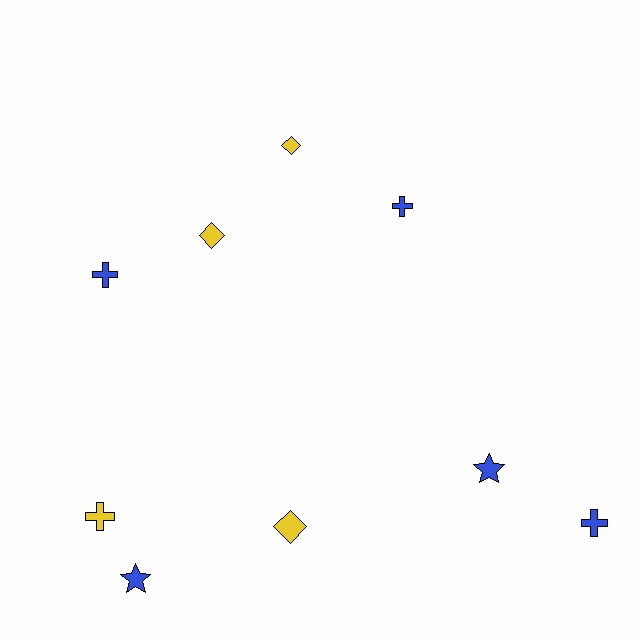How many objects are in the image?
There are 9 objects.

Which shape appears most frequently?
Cross, with 4 objects.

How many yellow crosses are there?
There is 1 yellow cross.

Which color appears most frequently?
Blue, with 5 objects.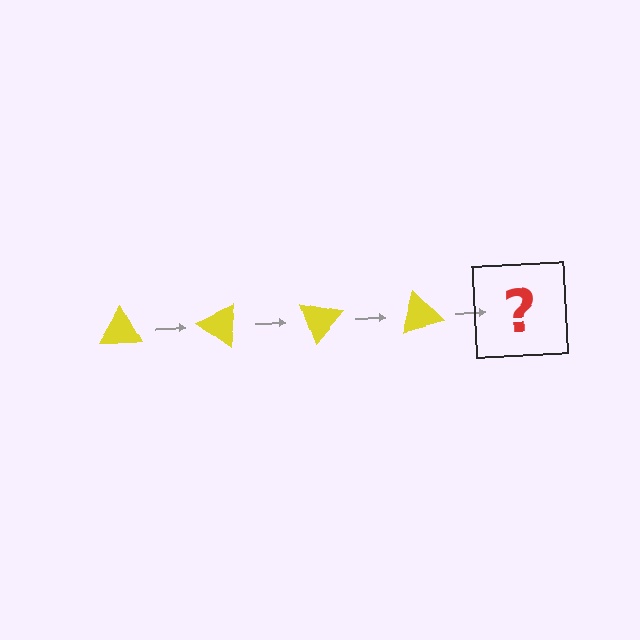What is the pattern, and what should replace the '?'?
The pattern is that the triangle rotates 35 degrees each step. The '?' should be a yellow triangle rotated 140 degrees.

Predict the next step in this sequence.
The next step is a yellow triangle rotated 140 degrees.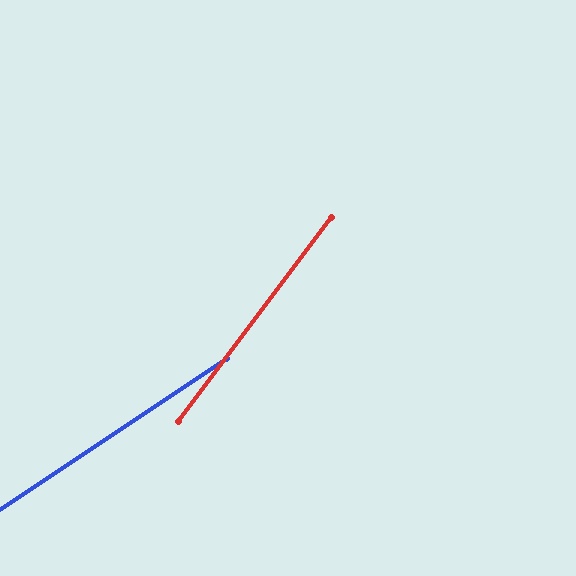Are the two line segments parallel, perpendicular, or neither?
Neither parallel nor perpendicular — they differ by about 20°.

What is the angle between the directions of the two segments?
Approximately 20 degrees.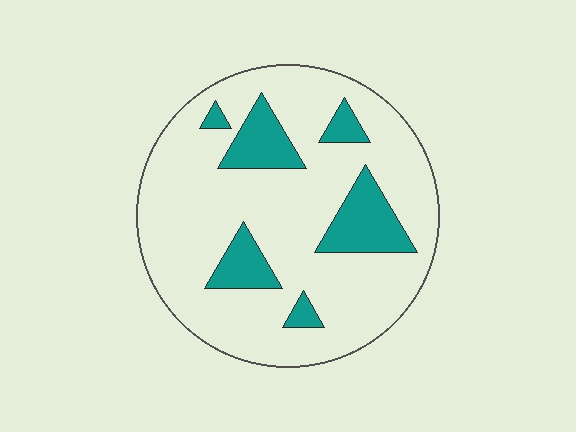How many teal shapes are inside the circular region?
6.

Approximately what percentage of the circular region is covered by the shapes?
Approximately 20%.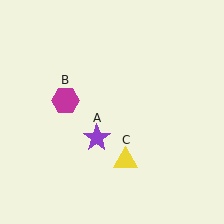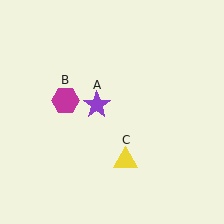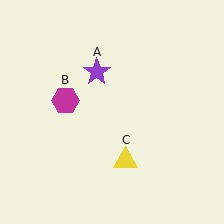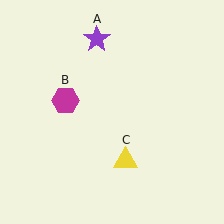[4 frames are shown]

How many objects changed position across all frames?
1 object changed position: purple star (object A).